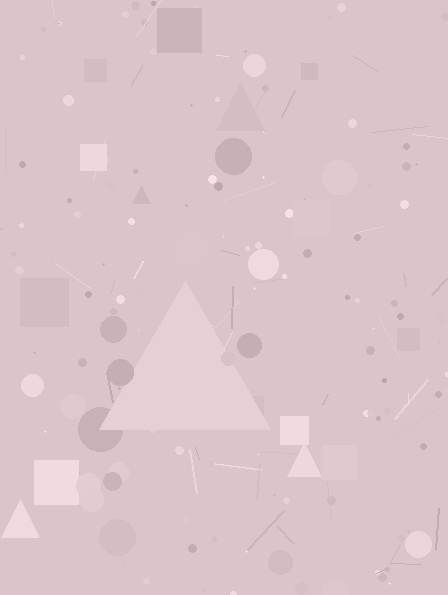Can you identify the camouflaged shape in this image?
The camouflaged shape is a triangle.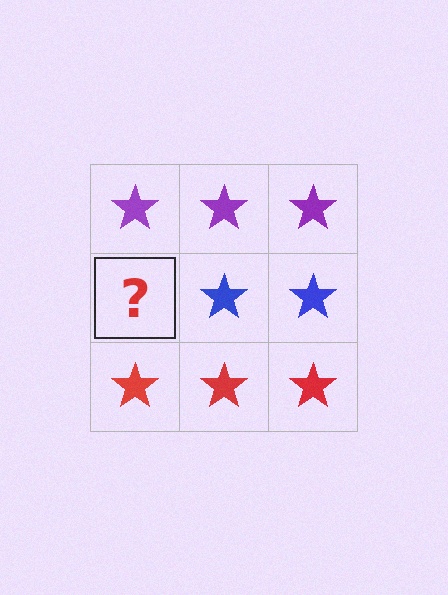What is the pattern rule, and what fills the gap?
The rule is that each row has a consistent color. The gap should be filled with a blue star.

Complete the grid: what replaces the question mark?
The question mark should be replaced with a blue star.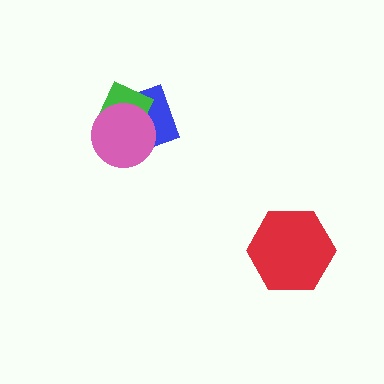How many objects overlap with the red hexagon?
0 objects overlap with the red hexagon.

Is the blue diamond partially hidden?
Yes, it is partially covered by another shape.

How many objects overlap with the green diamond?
2 objects overlap with the green diamond.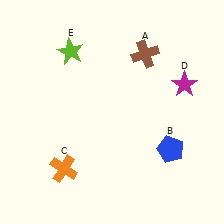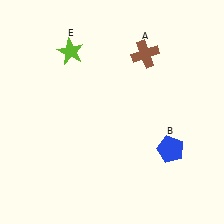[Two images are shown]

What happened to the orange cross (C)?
The orange cross (C) was removed in Image 2. It was in the bottom-left area of Image 1.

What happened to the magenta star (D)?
The magenta star (D) was removed in Image 2. It was in the top-right area of Image 1.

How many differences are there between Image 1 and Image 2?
There are 2 differences between the two images.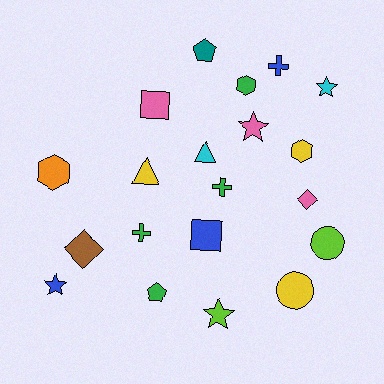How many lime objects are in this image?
There are 2 lime objects.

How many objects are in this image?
There are 20 objects.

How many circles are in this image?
There are 2 circles.